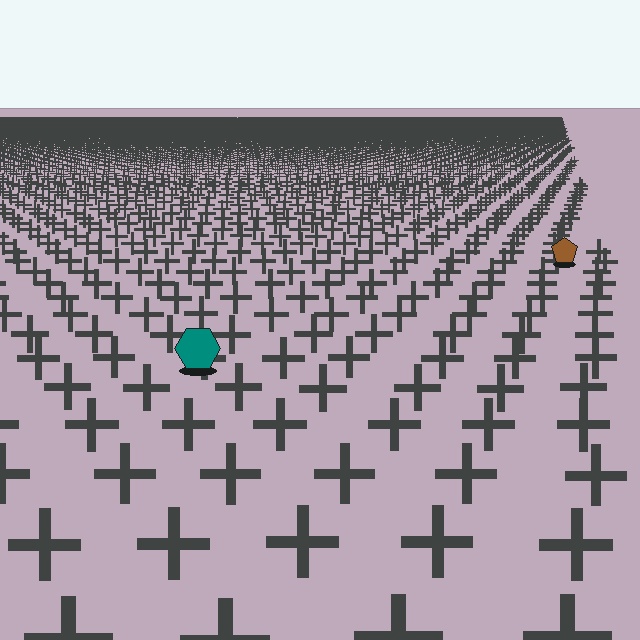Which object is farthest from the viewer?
The brown pentagon is farthest from the viewer. It appears smaller and the ground texture around it is denser.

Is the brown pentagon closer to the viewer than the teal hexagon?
No. The teal hexagon is closer — you can tell from the texture gradient: the ground texture is coarser near it.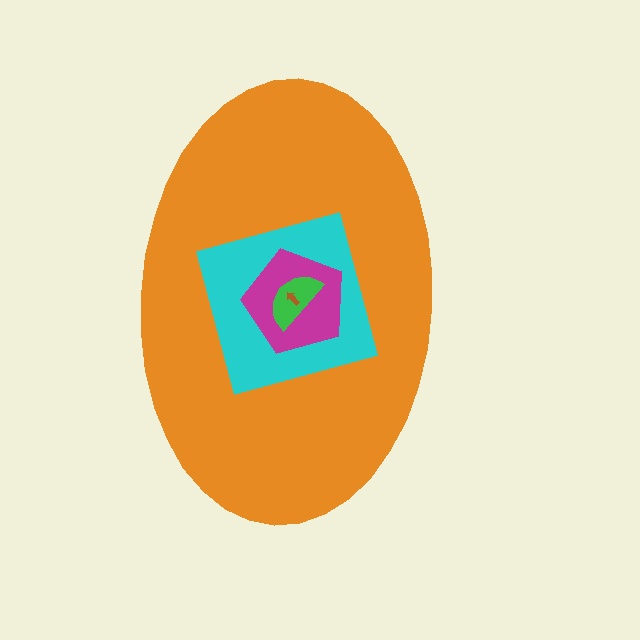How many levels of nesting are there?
5.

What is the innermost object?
The brown arrow.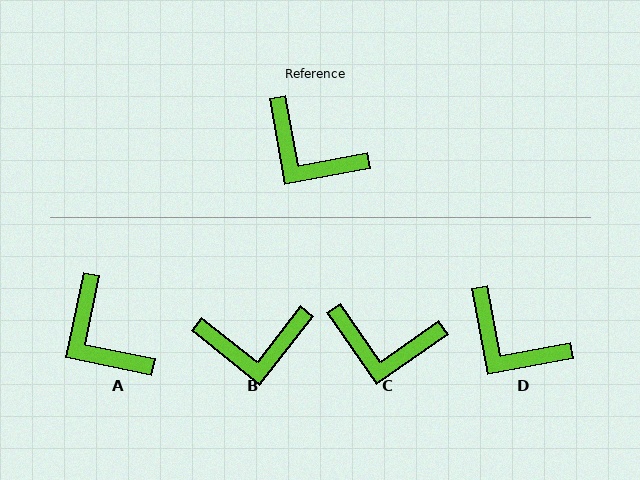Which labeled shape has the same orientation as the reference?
D.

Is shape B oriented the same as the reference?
No, it is off by about 42 degrees.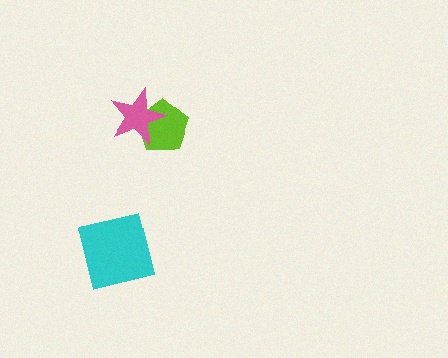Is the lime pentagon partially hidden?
Yes, it is partially covered by another shape.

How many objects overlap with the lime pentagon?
1 object overlaps with the lime pentagon.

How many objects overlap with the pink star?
1 object overlaps with the pink star.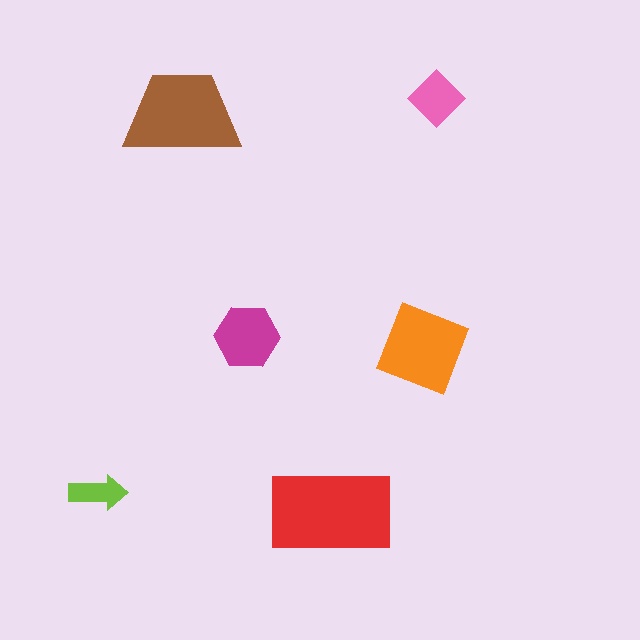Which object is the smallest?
The lime arrow.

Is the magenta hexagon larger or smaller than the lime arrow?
Larger.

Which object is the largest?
The red rectangle.